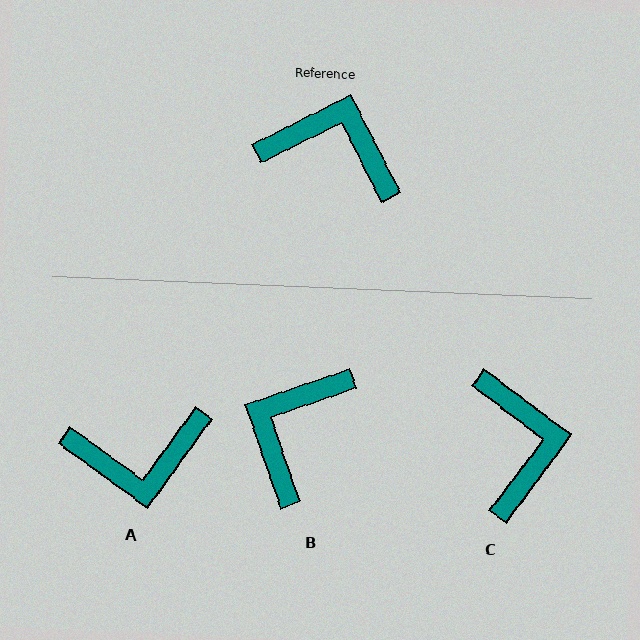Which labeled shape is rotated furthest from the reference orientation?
A, about 153 degrees away.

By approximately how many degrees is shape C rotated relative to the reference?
Approximately 64 degrees clockwise.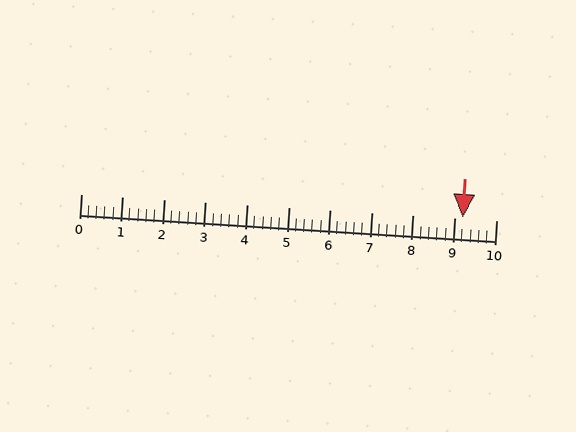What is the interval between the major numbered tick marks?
The major tick marks are spaced 1 units apart.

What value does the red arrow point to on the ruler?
The red arrow points to approximately 9.2.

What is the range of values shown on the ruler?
The ruler shows values from 0 to 10.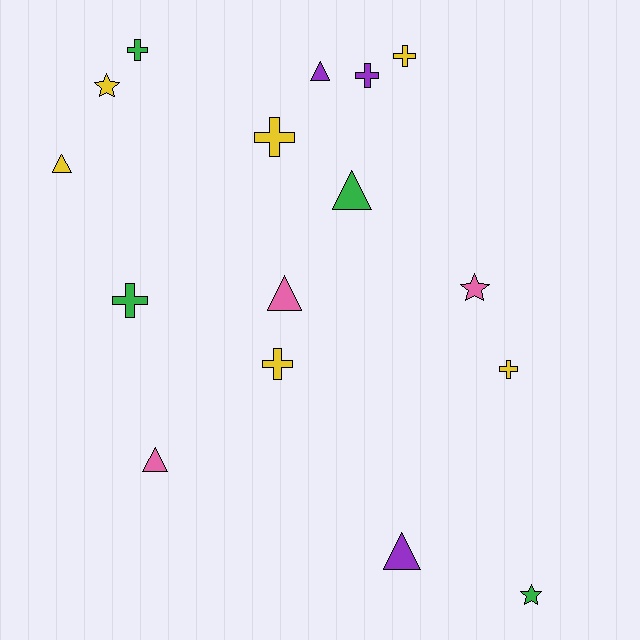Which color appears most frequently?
Yellow, with 6 objects.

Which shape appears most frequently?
Cross, with 7 objects.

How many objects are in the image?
There are 16 objects.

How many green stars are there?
There is 1 green star.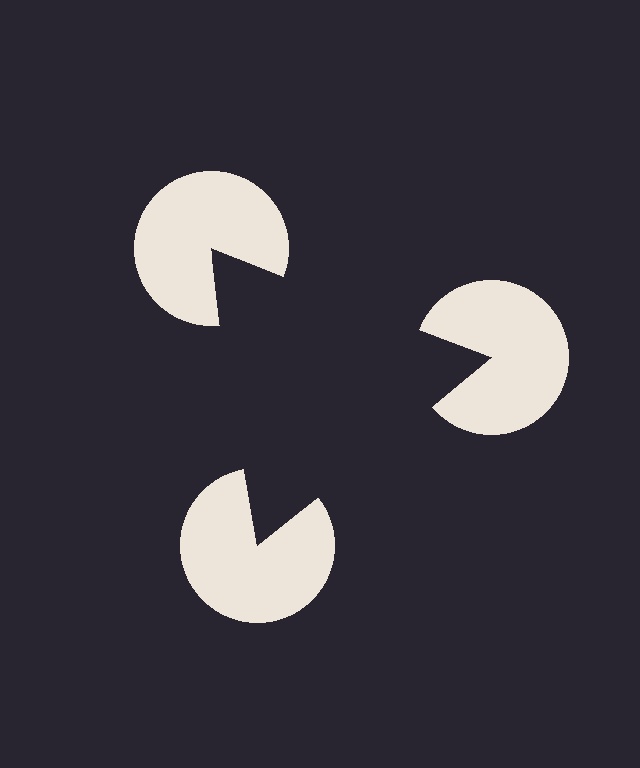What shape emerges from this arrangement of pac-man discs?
An illusory triangle — its edges are inferred from the aligned wedge cuts in the pac-man discs, not physically drawn.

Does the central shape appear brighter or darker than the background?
It typically appears slightly darker than the background, even though no actual brightness change is drawn.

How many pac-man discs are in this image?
There are 3 — one at each vertex of the illusory triangle.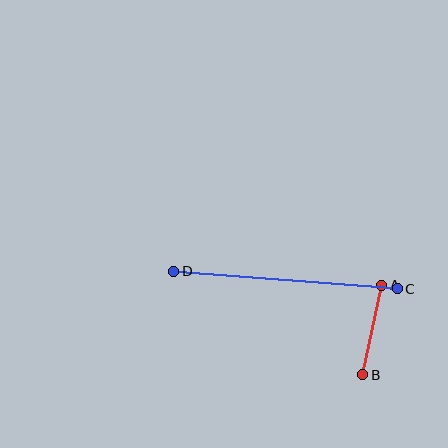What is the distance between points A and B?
The distance is approximately 92 pixels.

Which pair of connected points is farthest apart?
Points C and D are farthest apart.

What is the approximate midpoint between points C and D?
The midpoint is at approximately (285, 280) pixels.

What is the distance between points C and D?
The distance is approximately 224 pixels.